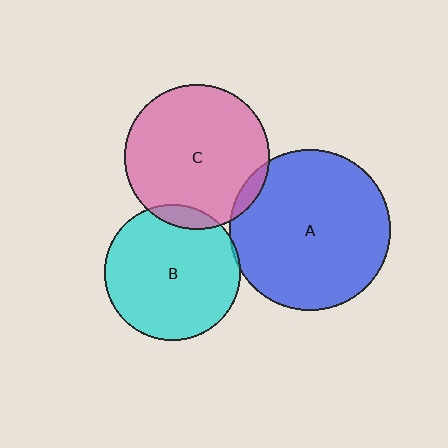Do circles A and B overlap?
Yes.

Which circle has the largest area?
Circle A (blue).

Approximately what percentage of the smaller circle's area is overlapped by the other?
Approximately 5%.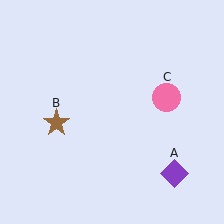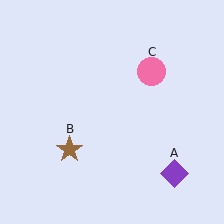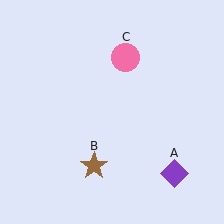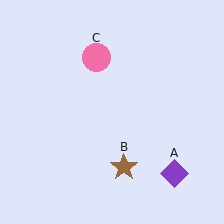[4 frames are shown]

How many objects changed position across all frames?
2 objects changed position: brown star (object B), pink circle (object C).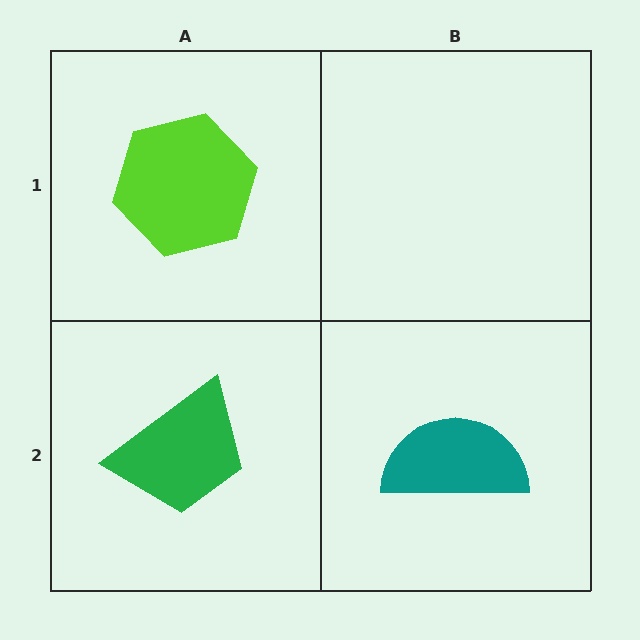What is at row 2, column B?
A teal semicircle.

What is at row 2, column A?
A green trapezoid.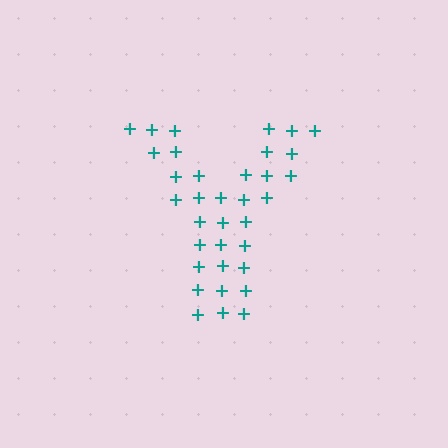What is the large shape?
The large shape is the letter Y.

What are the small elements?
The small elements are plus signs.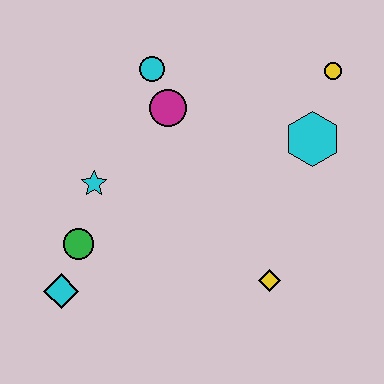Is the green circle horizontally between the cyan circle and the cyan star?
No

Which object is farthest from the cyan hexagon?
The cyan diamond is farthest from the cyan hexagon.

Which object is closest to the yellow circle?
The cyan hexagon is closest to the yellow circle.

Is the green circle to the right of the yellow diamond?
No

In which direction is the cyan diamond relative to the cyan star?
The cyan diamond is below the cyan star.